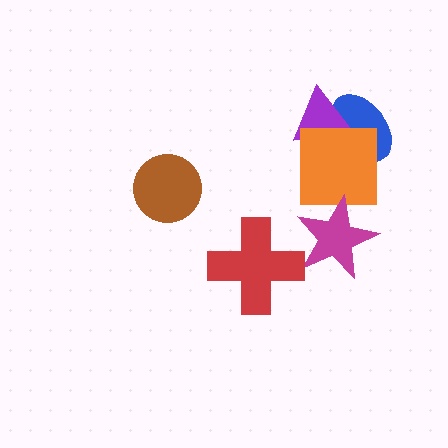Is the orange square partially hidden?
Yes, it is partially covered by another shape.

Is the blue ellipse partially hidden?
Yes, it is partially covered by another shape.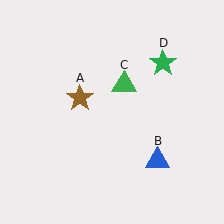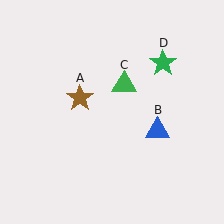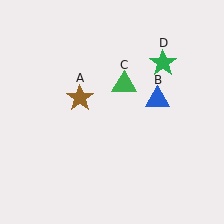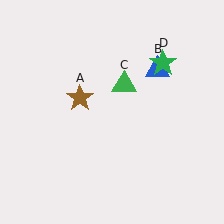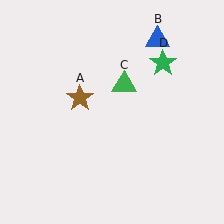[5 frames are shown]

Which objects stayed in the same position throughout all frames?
Brown star (object A) and green triangle (object C) and green star (object D) remained stationary.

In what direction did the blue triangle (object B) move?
The blue triangle (object B) moved up.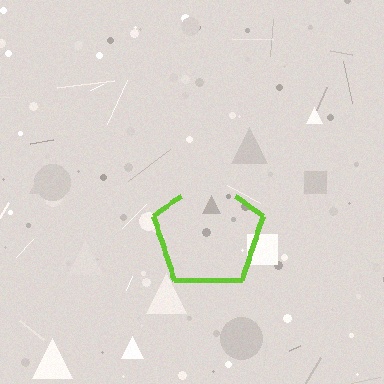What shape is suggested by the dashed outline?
The dashed outline suggests a pentagon.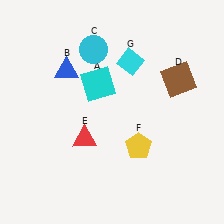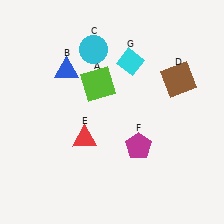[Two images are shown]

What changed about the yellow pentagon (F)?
In Image 1, F is yellow. In Image 2, it changed to magenta.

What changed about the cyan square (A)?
In Image 1, A is cyan. In Image 2, it changed to lime.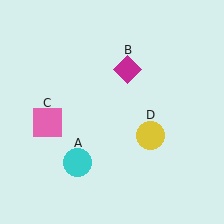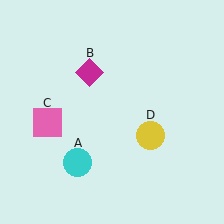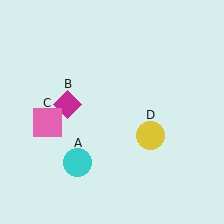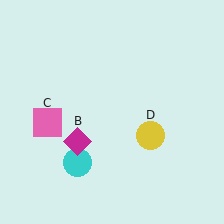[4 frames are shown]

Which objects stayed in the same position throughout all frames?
Cyan circle (object A) and pink square (object C) and yellow circle (object D) remained stationary.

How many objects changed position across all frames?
1 object changed position: magenta diamond (object B).